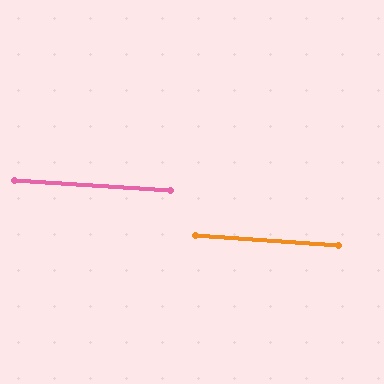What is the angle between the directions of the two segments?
Approximately 0 degrees.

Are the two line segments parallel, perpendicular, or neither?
Parallel — their directions differ by only 0.4°.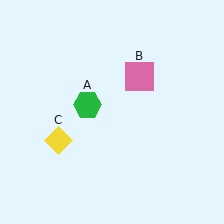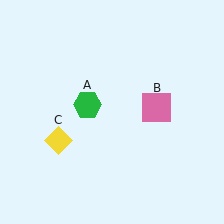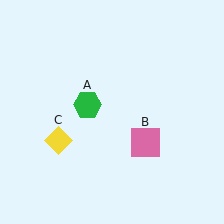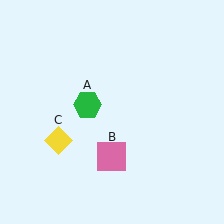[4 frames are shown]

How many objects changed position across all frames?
1 object changed position: pink square (object B).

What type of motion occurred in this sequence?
The pink square (object B) rotated clockwise around the center of the scene.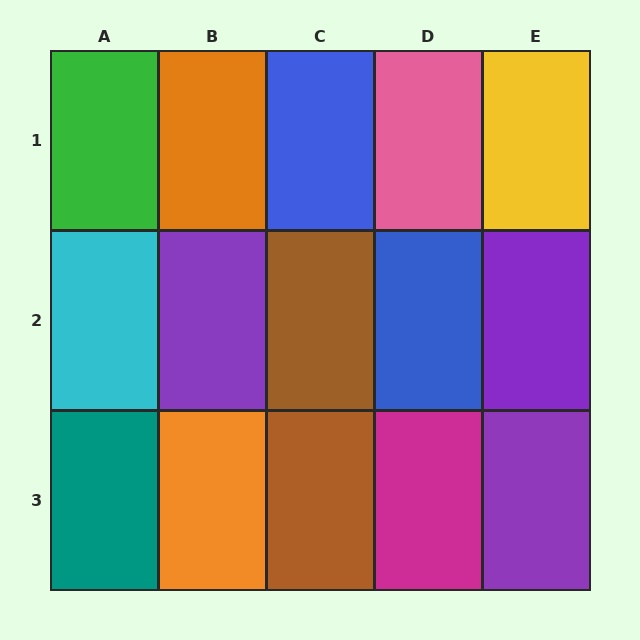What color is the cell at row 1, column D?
Pink.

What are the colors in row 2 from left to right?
Cyan, purple, brown, blue, purple.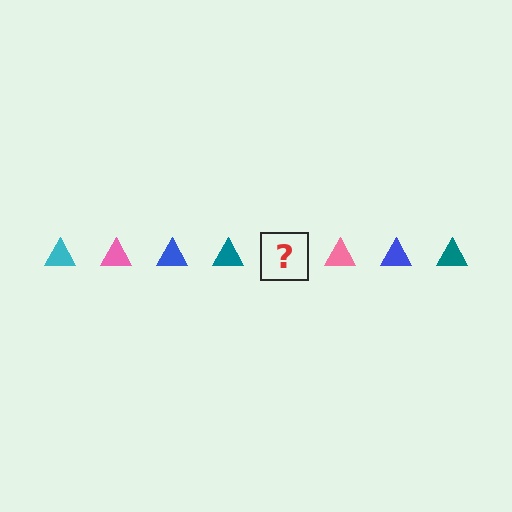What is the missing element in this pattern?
The missing element is a cyan triangle.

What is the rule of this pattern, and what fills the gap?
The rule is that the pattern cycles through cyan, pink, blue, teal triangles. The gap should be filled with a cyan triangle.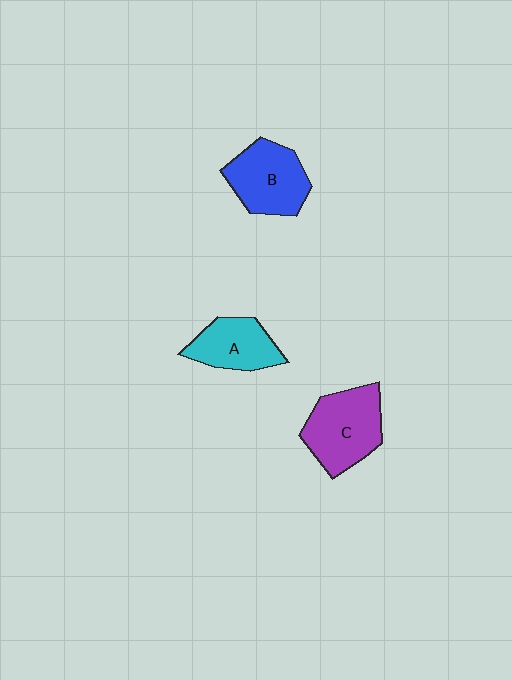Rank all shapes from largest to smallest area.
From largest to smallest: C (purple), B (blue), A (cyan).